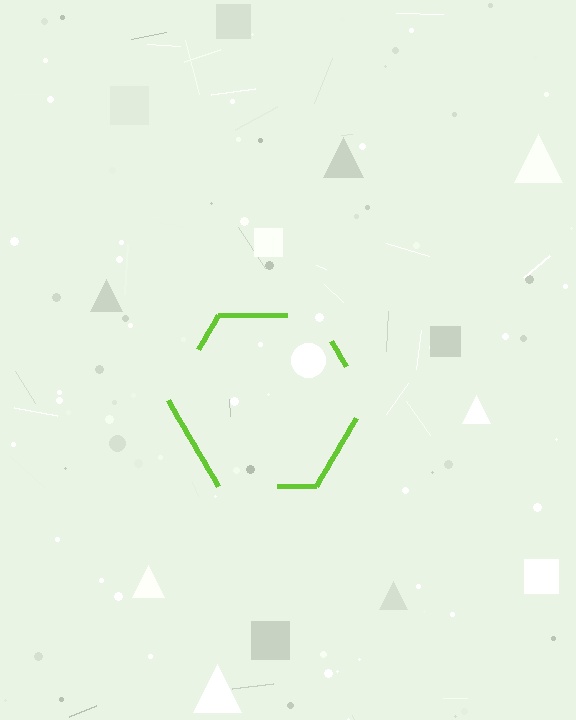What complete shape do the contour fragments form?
The contour fragments form a hexagon.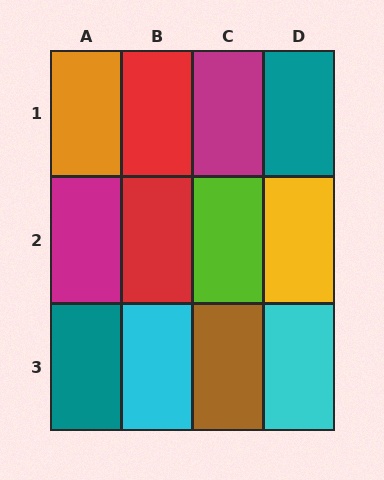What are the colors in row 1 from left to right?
Orange, red, magenta, teal.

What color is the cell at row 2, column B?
Red.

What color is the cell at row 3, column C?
Brown.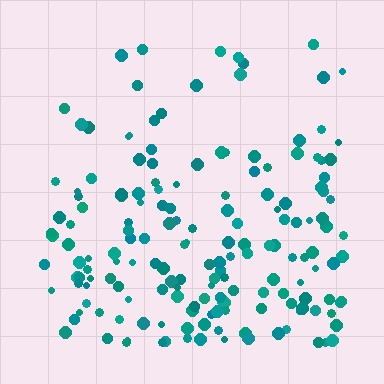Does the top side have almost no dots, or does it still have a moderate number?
Still a moderate number, just noticeably fewer than the bottom.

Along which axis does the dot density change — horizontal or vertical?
Vertical.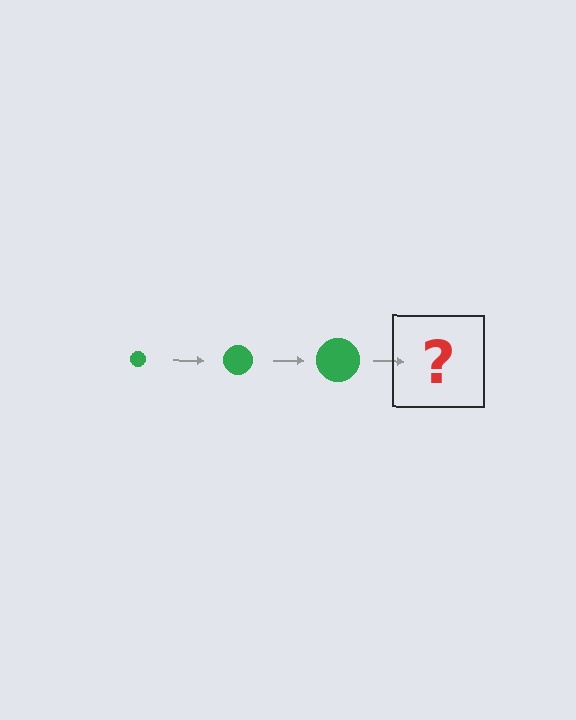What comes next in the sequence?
The next element should be a green circle, larger than the previous one.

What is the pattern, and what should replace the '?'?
The pattern is that the circle gets progressively larger each step. The '?' should be a green circle, larger than the previous one.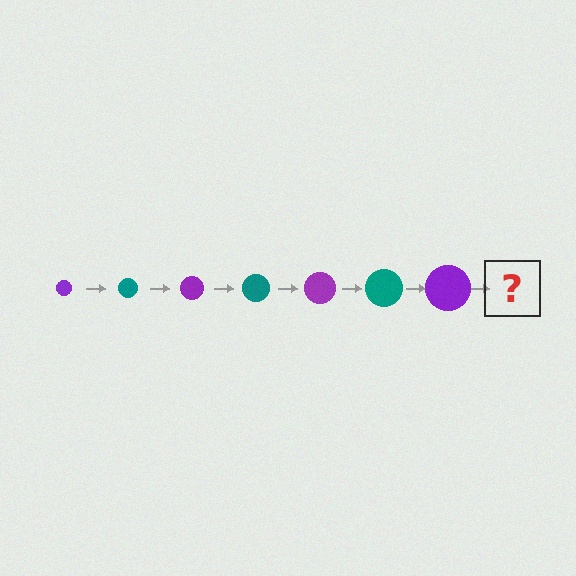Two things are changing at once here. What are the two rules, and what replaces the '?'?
The two rules are that the circle grows larger each step and the color cycles through purple and teal. The '?' should be a teal circle, larger than the previous one.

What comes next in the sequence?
The next element should be a teal circle, larger than the previous one.